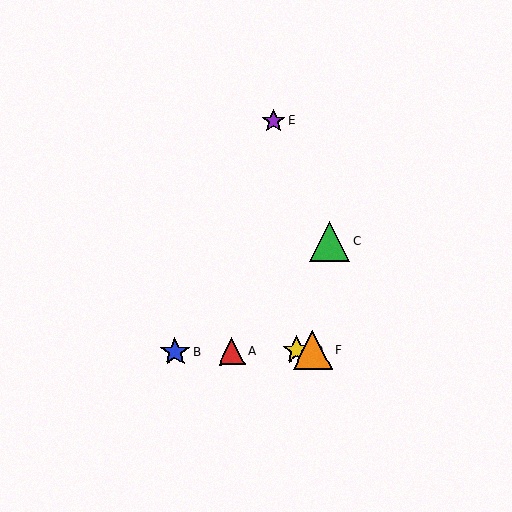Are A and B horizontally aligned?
Yes, both are at y≈351.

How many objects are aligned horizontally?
4 objects (A, B, D, F) are aligned horizontally.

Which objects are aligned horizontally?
Objects A, B, D, F are aligned horizontally.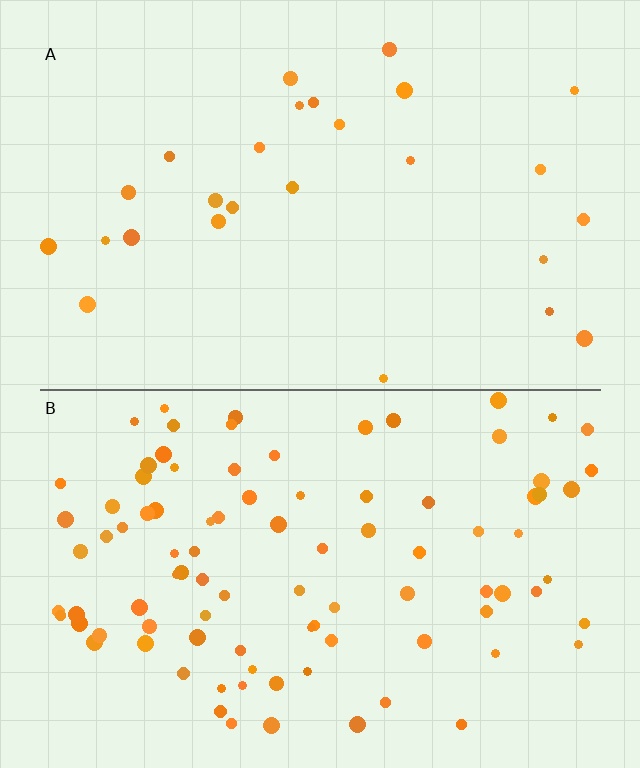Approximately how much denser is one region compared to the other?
Approximately 3.6× — region B over region A.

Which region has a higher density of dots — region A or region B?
B (the bottom).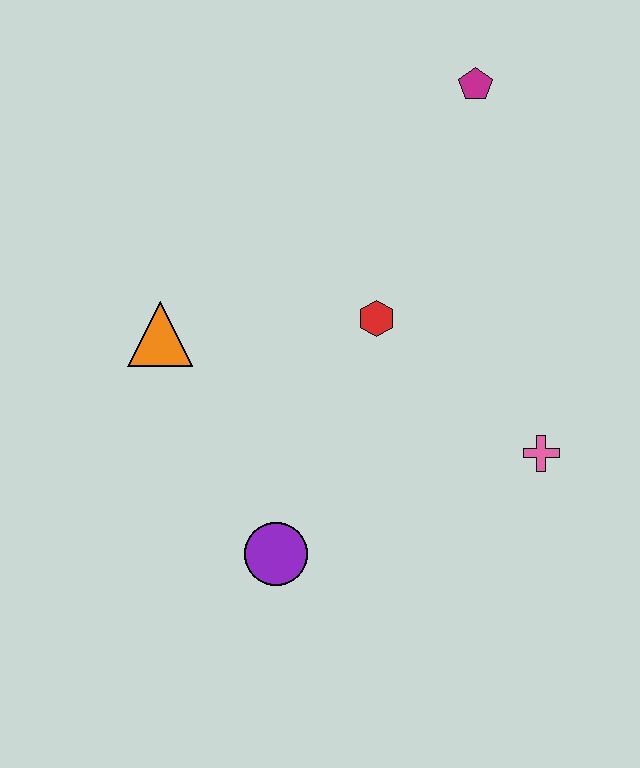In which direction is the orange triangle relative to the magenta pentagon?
The orange triangle is to the left of the magenta pentagon.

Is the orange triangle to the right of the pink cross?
No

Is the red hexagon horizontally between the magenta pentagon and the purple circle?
Yes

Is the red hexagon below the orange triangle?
No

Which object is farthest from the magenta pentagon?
The purple circle is farthest from the magenta pentagon.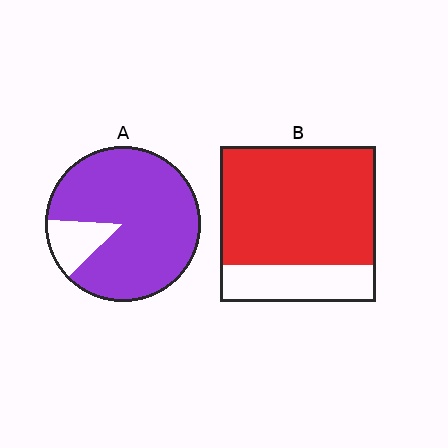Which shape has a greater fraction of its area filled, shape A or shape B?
Shape A.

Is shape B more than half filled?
Yes.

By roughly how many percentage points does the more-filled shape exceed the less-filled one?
By roughly 10 percentage points (A over B).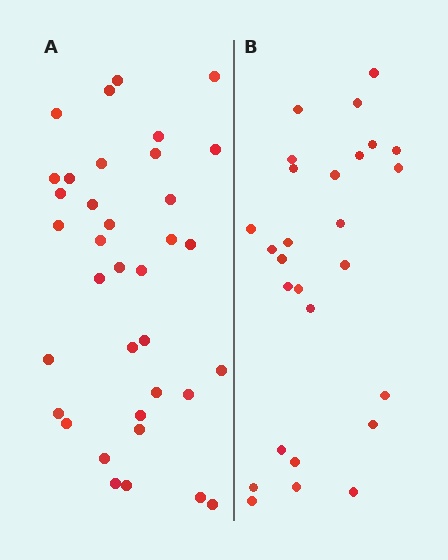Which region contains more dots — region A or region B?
Region A (the left region) has more dots.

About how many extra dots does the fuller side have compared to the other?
Region A has roughly 8 or so more dots than region B.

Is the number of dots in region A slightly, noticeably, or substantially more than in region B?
Region A has noticeably more, but not dramatically so. The ratio is roughly 1.3 to 1.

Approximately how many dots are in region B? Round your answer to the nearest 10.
About 30 dots. (The exact count is 27, which rounds to 30.)